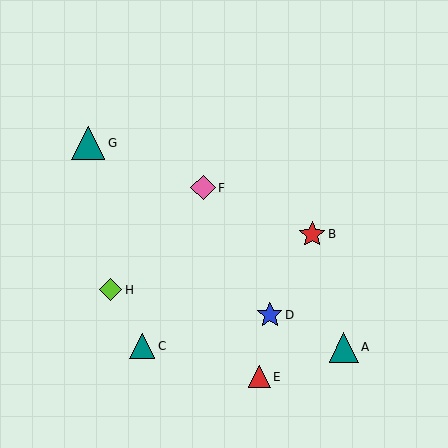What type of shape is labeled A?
Shape A is a teal triangle.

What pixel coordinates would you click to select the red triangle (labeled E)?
Click at (259, 377) to select the red triangle E.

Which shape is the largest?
The teal triangle (labeled G) is the largest.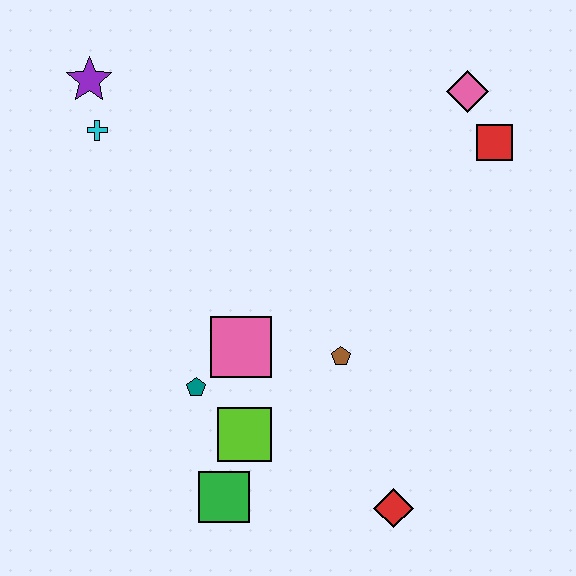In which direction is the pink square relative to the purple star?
The pink square is below the purple star.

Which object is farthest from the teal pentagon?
The pink diamond is farthest from the teal pentagon.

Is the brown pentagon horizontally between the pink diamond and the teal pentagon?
Yes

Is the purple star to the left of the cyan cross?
Yes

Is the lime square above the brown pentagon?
No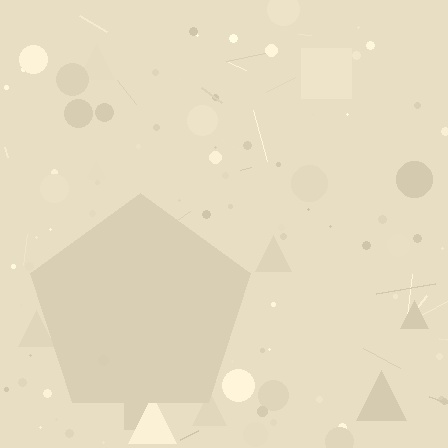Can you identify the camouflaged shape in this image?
The camouflaged shape is a pentagon.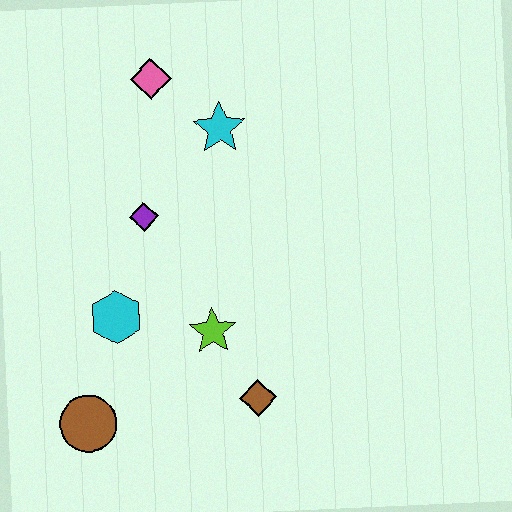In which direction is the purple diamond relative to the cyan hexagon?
The purple diamond is above the cyan hexagon.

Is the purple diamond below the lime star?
No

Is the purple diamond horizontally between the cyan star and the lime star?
No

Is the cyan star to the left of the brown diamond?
Yes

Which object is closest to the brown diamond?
The lime star is closest to the brown diamond.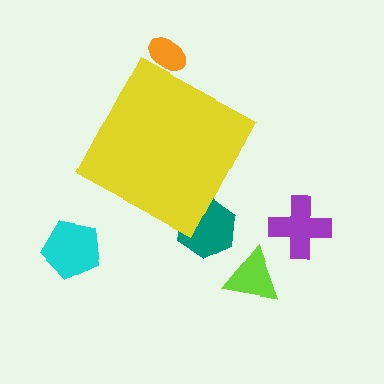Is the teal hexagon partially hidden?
Yes, the teal hexagon is partially hidden behind the yellow diamond.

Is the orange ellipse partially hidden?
Yes, the orange ellipse is partially hidden behind the yellow diamond.